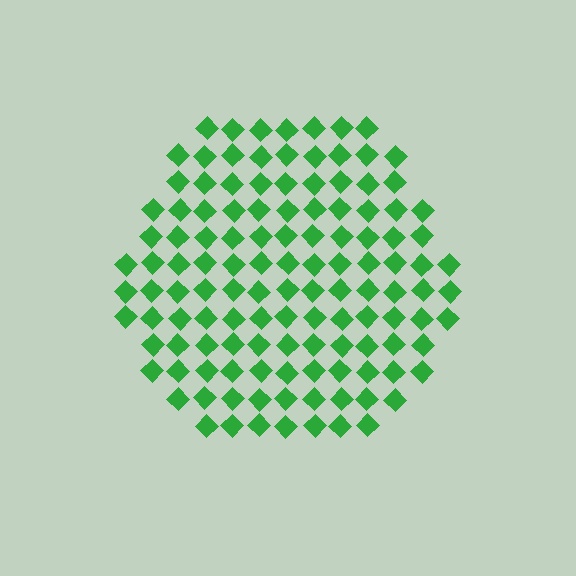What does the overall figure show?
The overall figure shows a hexagon.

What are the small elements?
The small elements are diamonds.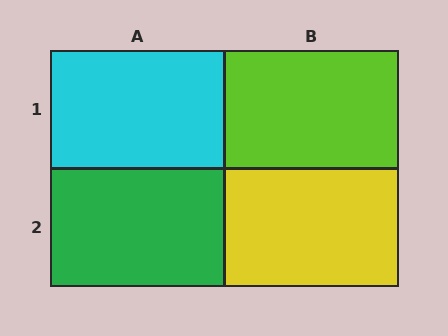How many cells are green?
1 cell is green.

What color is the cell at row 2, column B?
Yellow.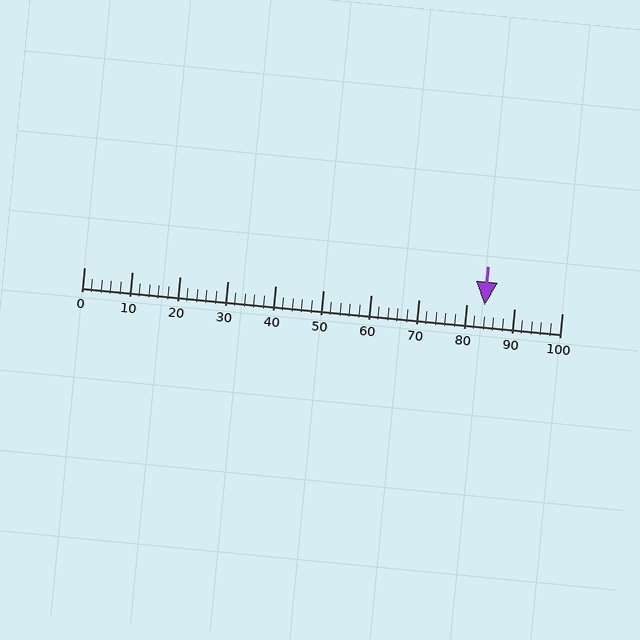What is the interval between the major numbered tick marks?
The major tick marks are spaced 10 units apart.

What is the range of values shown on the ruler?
The ruler shows values from 0 to 100.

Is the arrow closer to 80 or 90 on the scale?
The arrow is closer to 80.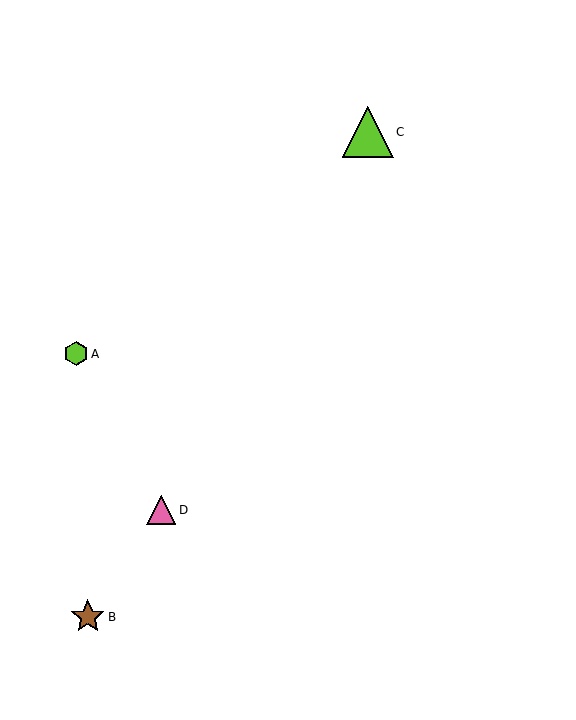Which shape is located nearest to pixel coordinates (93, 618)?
The brown star (labeled B) at (88, 617) is nearest to that location.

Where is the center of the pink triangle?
The center of the pink triangle is at (161, 510).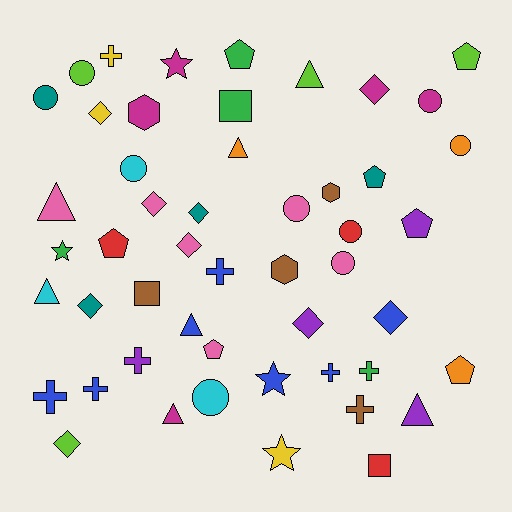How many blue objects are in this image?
There are 7 blue objects.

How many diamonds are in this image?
There are 9 diamonds.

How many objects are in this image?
There are 50 objects.